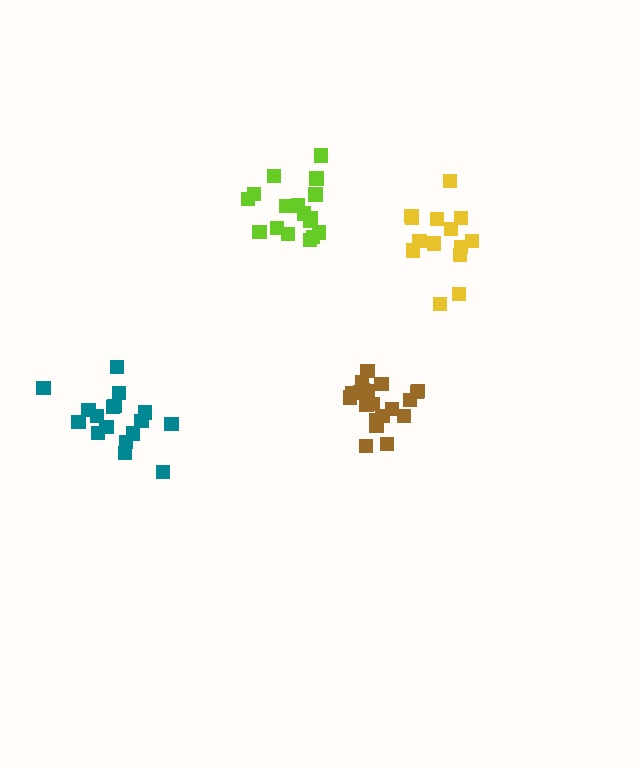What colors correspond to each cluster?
The clusters are colored: brown, yellow, lime, teal.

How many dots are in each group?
Group 1: 20 dots, Group 2: 14 dots, Group 3: 17 dots, Group 4: 17 dots (68 total).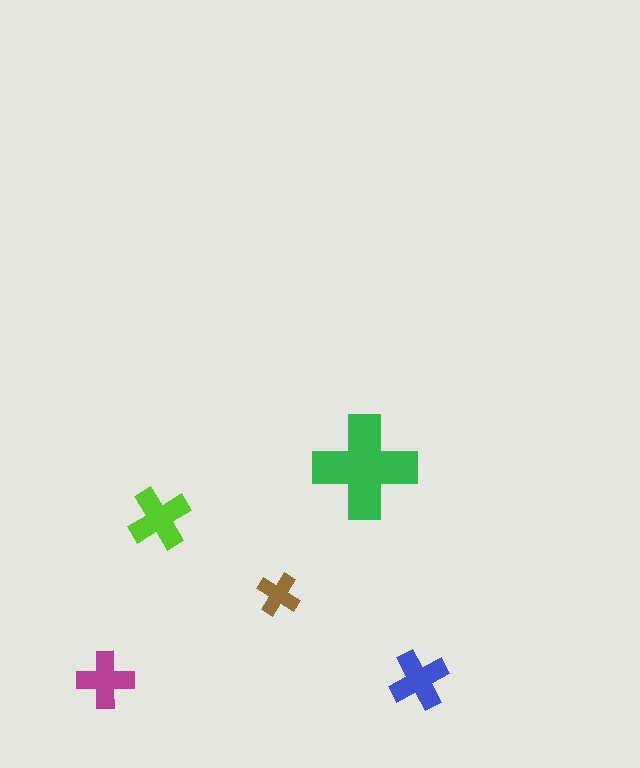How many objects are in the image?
There are 5 objects in the image.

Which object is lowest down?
The magenta cross is bottommost.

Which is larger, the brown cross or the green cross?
The green one.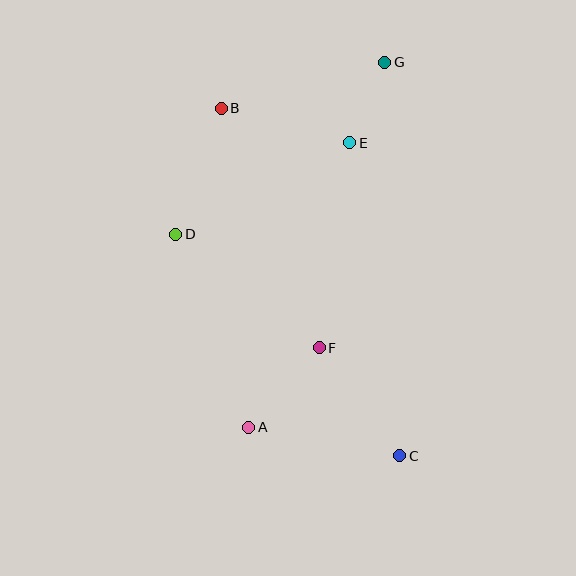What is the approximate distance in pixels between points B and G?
The distance between B and G is approximately 170 pixels.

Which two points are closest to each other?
Points E and G are closest to each other.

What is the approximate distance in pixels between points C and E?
The distance between C and E is approximately 317 pixels.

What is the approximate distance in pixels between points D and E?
The distance between D and E is approximately 197 pixels.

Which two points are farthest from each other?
Points C and G are farthest from each other.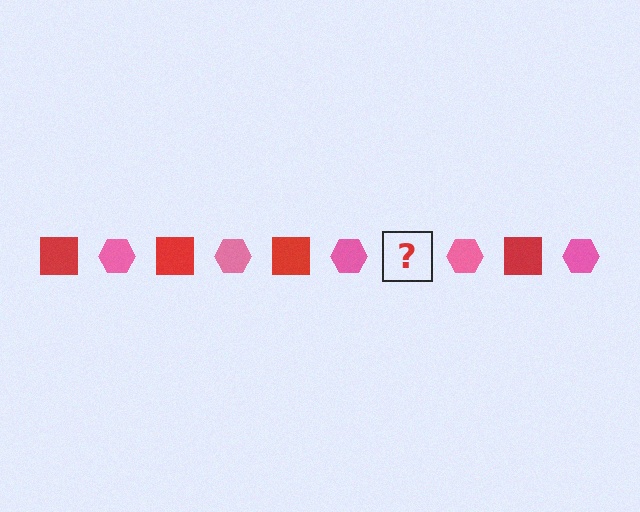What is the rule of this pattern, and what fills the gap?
The rule is that the pattern alternates between red square and pink hexagon. The gap should be filled with a red square.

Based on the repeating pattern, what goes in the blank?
The blank should be a red square.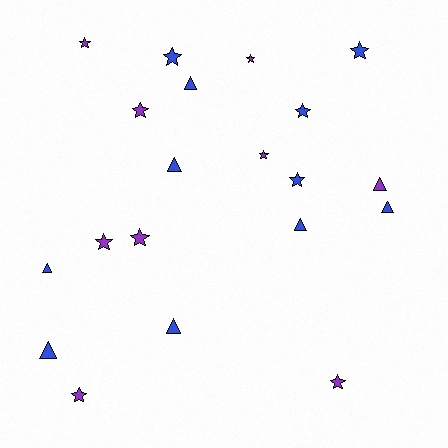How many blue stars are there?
There are 4 blue stars.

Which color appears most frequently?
Blue, with 11 objects.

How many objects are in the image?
There are 20 objects.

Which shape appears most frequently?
Star, with 12 objects.